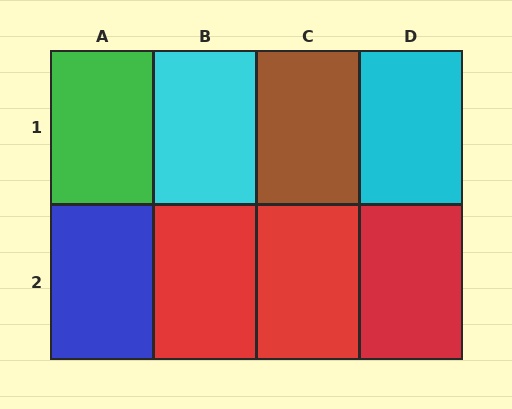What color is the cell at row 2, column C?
Red.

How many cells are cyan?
2 cells are cyan.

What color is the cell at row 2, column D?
Red.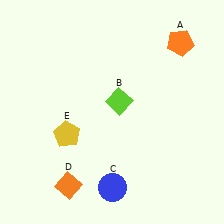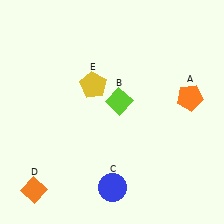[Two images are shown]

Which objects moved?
The objects that moved are: the orange pentagon (A), the orange diamond (D), the yellow pentagon (E).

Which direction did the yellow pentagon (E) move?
The yellow pentagon (E) moved up.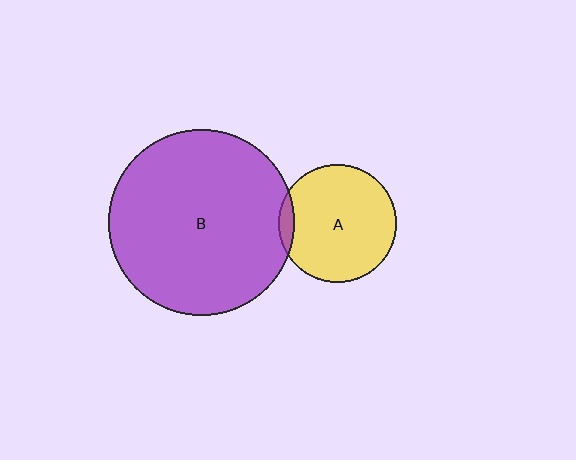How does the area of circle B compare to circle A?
Approximately 2.5 times.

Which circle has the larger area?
Circle B (purple).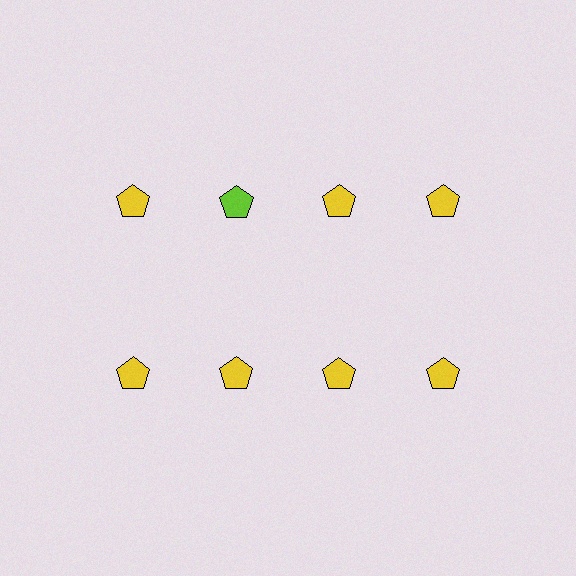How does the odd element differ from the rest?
It has a different color: lime instead of yellow.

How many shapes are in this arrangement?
There are 8 shapes arranged in a grid pattern.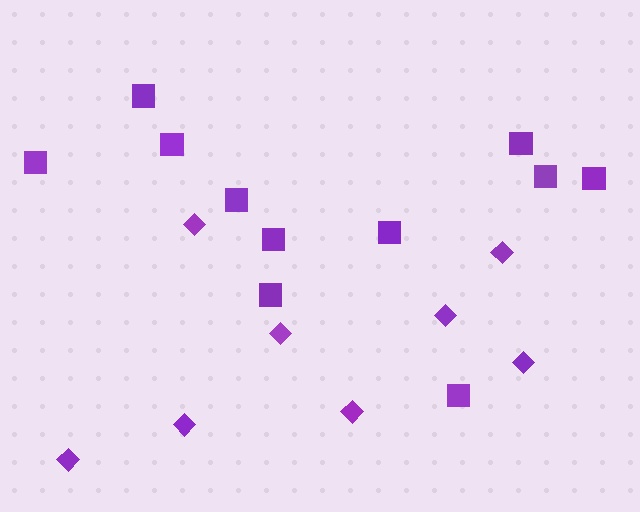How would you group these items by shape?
There are 2 groups: one group of squares (11) and one group of diamonds (8).